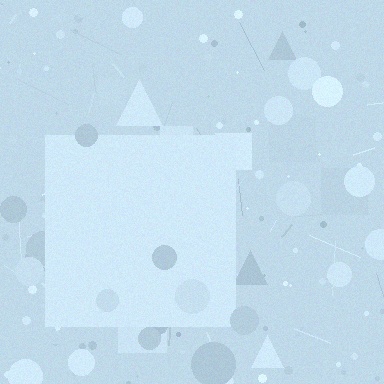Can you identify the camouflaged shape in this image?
The camouflaged shape is a square.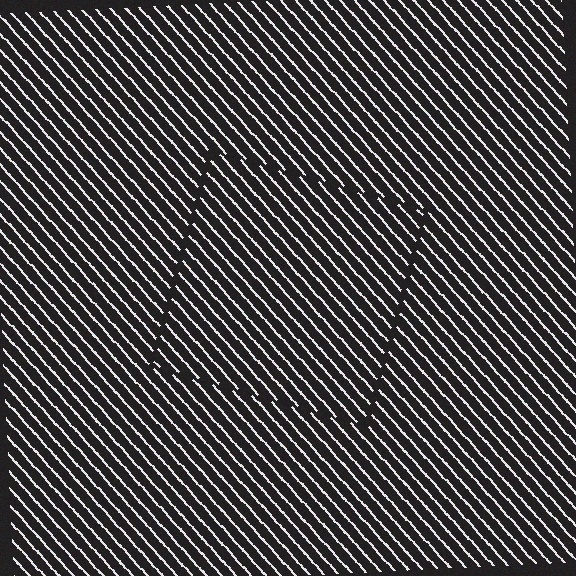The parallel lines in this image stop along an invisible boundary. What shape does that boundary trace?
An illusory square. The interior of the shape contains the same grating, shifted by half a period — the contour is defined by the phase discontinuity where line-ends from the inner and outer gratings abut.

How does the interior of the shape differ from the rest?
The interior of the shape contains the same grating, shifted by half a period — the contour is defined by the phase discontinuity where line-ends from the inner and outer gratings abut.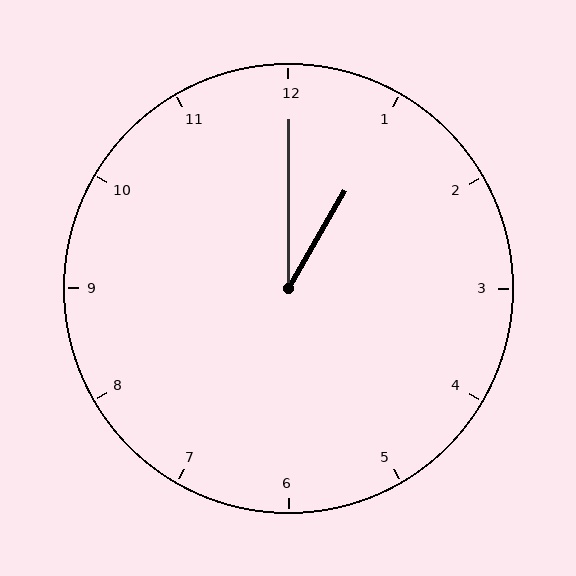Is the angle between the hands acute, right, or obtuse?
It is acute.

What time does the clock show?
1:00.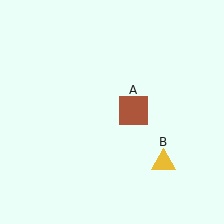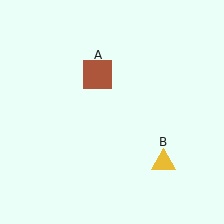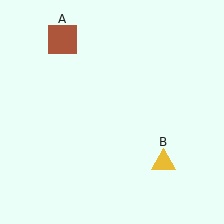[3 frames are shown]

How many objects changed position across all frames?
1 object changed position: brown square (object A).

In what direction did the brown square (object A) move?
The brown square (object A) moved up and to the left.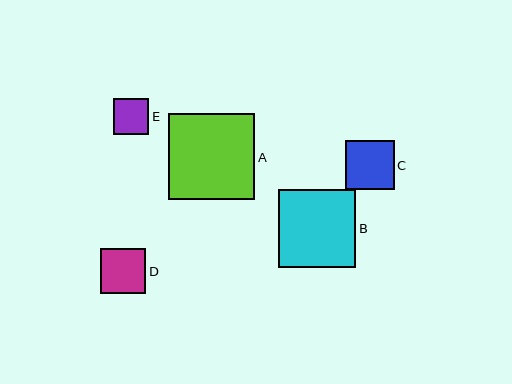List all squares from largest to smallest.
From largest to smallest: A, B, C, D, E.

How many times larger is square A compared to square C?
Square A is approximately 1.7 times the size of square C.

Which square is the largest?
Square A is the largest with a size of approximately 86 pixels.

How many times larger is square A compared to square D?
Square A is approximately 1.9 times the size of square D.